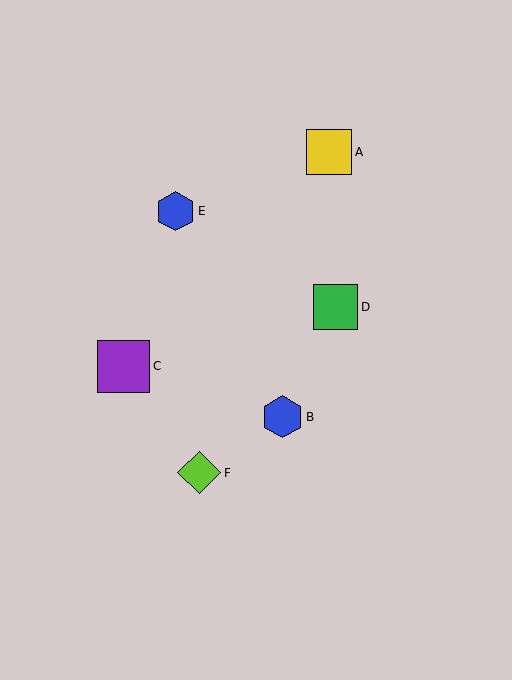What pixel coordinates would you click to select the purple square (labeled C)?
Click at (124, 366) to select the purple square C.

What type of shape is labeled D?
Shape D is a green square.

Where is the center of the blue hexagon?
The center of the blue hexagon is at (175, 211).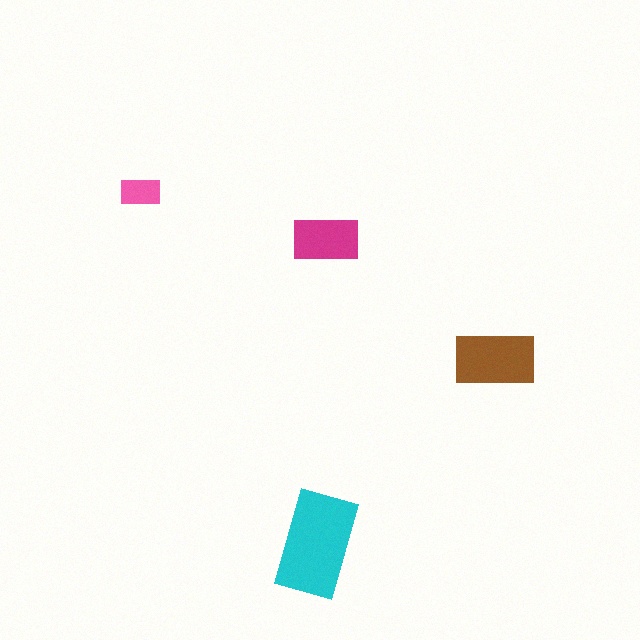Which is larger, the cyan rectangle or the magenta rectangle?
The cyan one.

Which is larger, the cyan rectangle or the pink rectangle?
The cyan one.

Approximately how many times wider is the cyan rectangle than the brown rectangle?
About 1.5 times wider.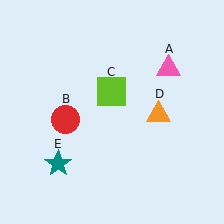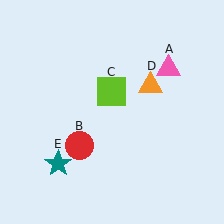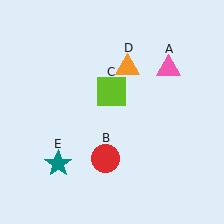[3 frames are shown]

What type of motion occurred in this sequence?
The red circle (object B), orange triangle (object D) rotated counterclockwise around the center of the scene.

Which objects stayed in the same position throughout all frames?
Pink triangle (object A) and lime square (object C) and teal star (object E) remained stationary.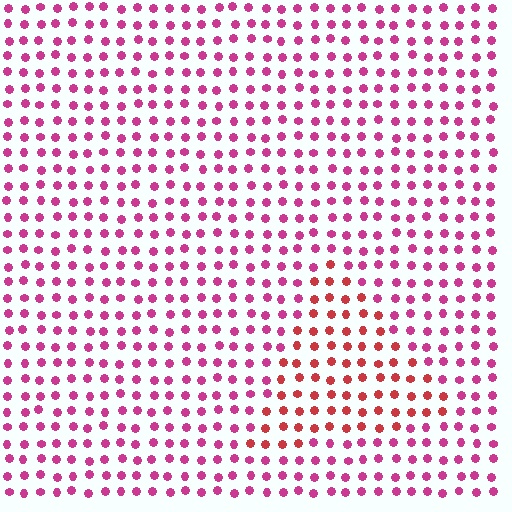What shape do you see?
I see a triangle.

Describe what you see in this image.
The image is filled with small magenta elements in a uniform arrangement. A triangle-shaped region is visible where the elements are tinted to a slightly different hue, forming a subtle color boundary.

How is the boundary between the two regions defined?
The boundary is defined purely by a slight shift in hue (about 33 degrees). Spacing, size, and orientation are identical on both sides.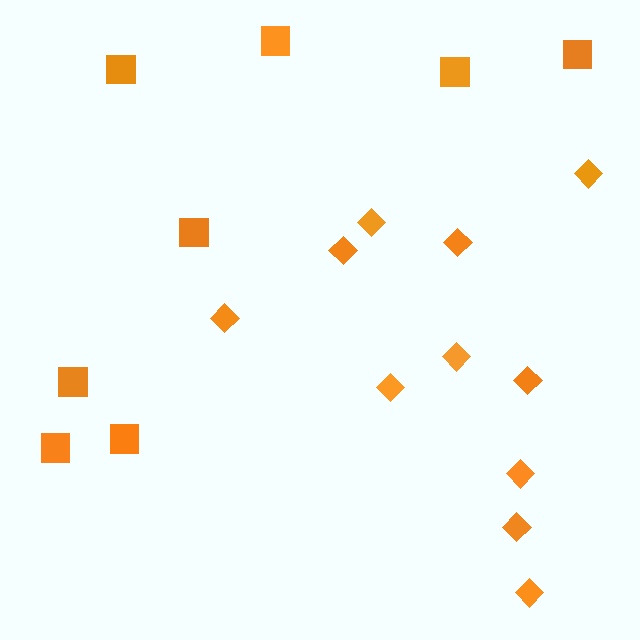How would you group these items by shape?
There are 2 groups: one group of diamonds (11) and one group of squares (8).